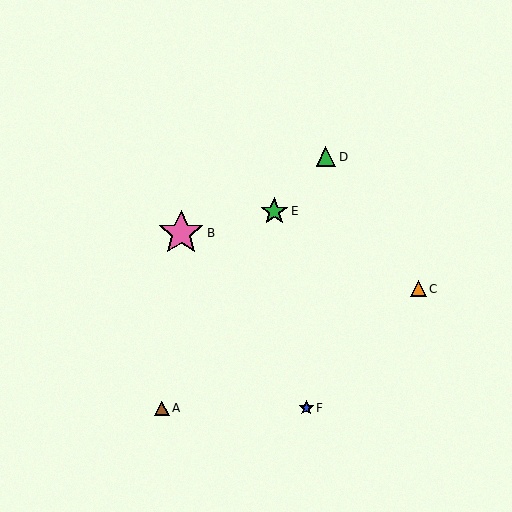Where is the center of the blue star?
The center of the blue star is at (306, 408).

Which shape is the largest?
The pink star (labeled B) is the largest.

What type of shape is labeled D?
Shape D is a green triangle.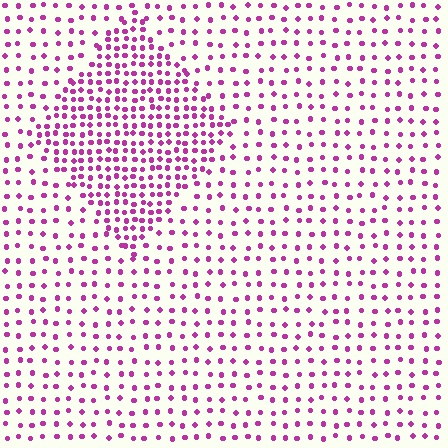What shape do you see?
I see a diamond.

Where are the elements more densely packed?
The elements are more densely packed inside the diamond boundary.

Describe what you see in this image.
The image contains small magenta elements arranged at two different densities. A diamond-shaped region is visible where the elements are more densely packed than the surrounding area.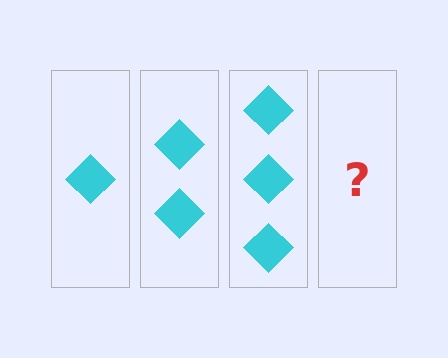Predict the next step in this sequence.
The next step is 4 diamonds.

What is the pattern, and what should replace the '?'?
The pattern is that each step adds one more diamond. The '?' should be 4 diamonds.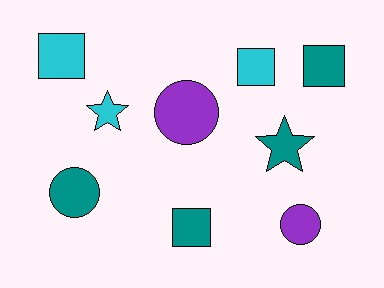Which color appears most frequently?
Teal, with 4 objects.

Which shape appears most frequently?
Square, with 4 objects.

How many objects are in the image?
There are 9 objects.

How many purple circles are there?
There are 2 purple circles.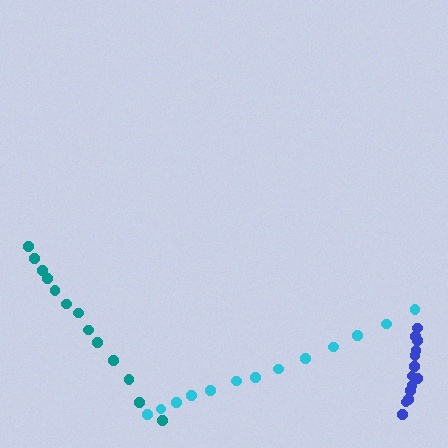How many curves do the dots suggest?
There are 3 distinct paths.